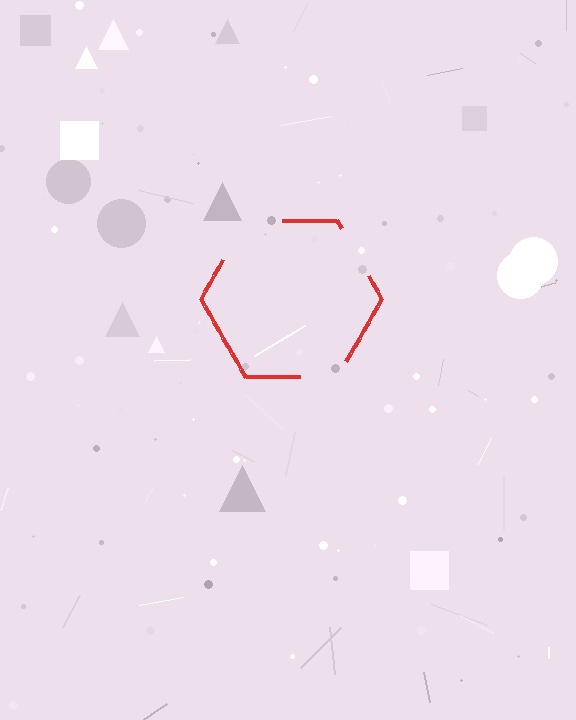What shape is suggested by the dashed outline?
The dashed outline suggests a hexagon.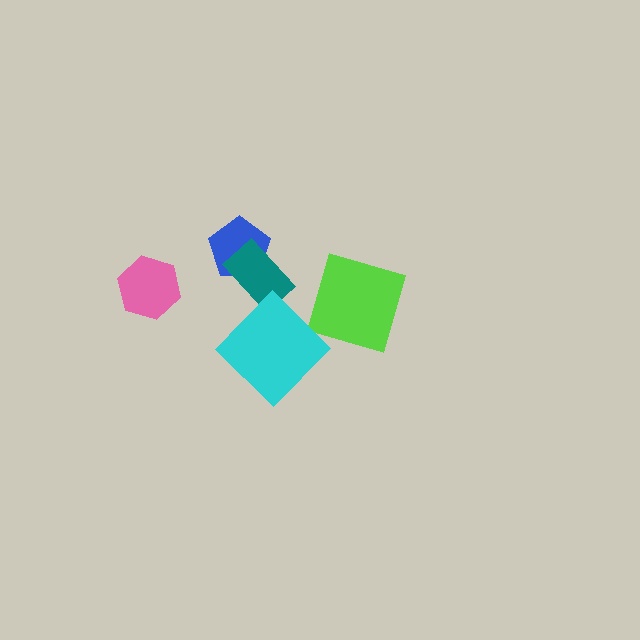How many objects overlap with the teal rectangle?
1 object overlaps with the teal rectangle.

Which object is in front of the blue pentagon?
The teal rectangle is in front of the blue pentagon.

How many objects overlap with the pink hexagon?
0 objects overlap with the pink hexagon.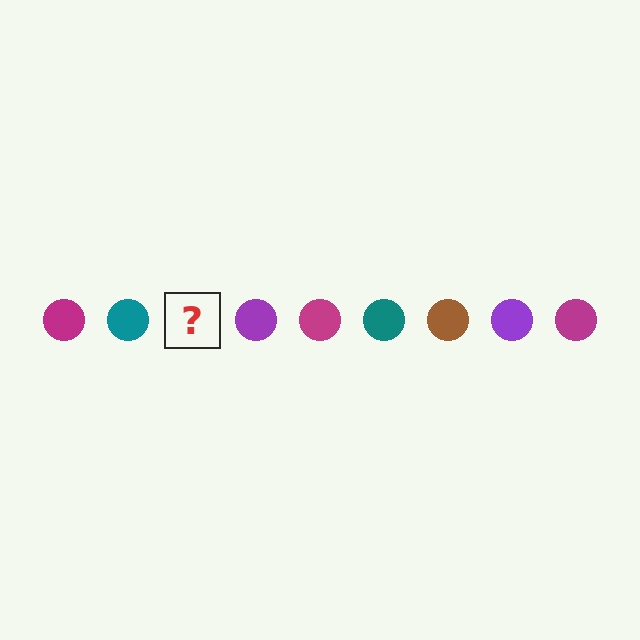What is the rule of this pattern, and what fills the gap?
The rule is that the pattern cycles through magenta, teal, brown, purple circles. The gap should be filled with a brown circle.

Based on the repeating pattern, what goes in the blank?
The blank should be a brown circle.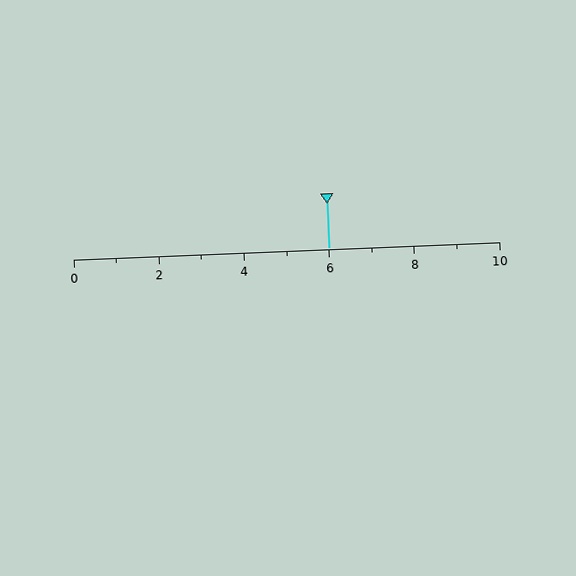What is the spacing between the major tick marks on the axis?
The major ticks are spaced 2 apart.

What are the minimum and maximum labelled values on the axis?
The axis runs from 0 to 10.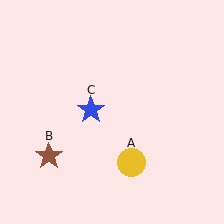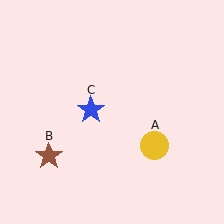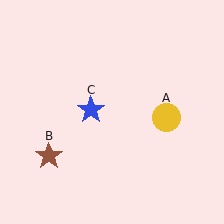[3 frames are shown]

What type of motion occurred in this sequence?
The yellow circle (object A) rotated counterclockwise around the center of the scene.